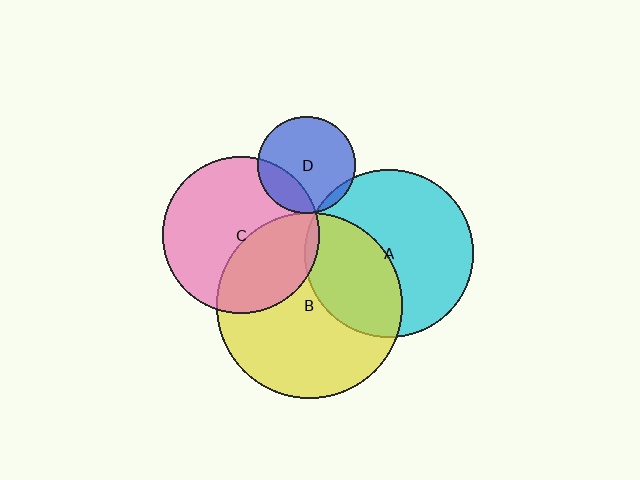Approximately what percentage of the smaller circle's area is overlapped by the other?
Approximately 35%.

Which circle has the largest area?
Circle B (yellow).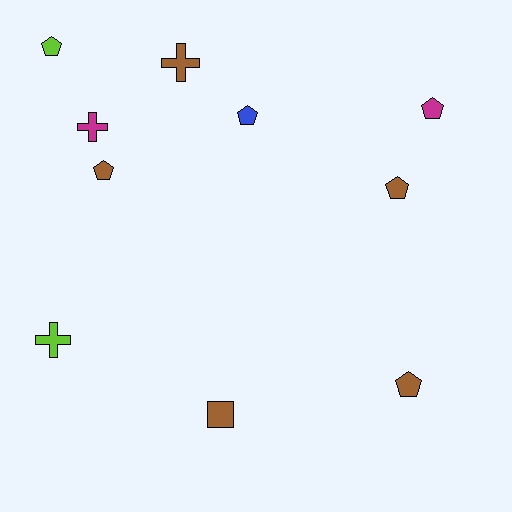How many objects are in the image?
There are 10 objects.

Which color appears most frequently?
Brown, with 5 objects.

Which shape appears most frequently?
Pentagon, with 6 objects.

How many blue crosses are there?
There are no blue crosses.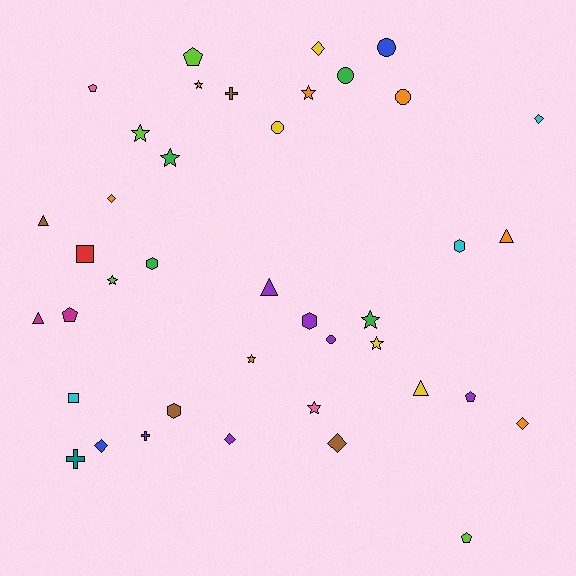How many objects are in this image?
There are 40 objects.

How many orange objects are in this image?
There are 7 orange objects.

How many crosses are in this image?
There are 3 crosses.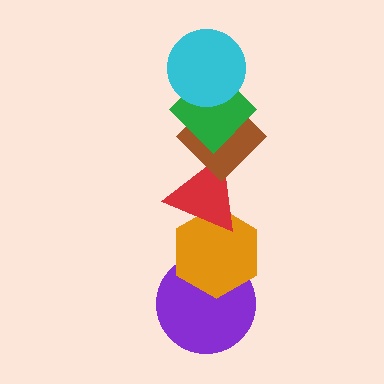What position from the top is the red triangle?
The red triangle is 4th from the top.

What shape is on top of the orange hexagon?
The red triangle is on top of the orange hexagon.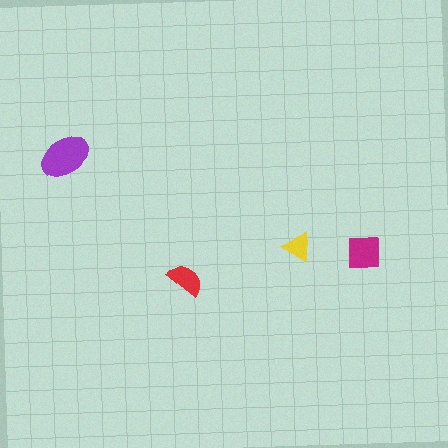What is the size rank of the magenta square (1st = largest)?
2nd.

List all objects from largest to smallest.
The purple ellipse, the magenta square, the red semicircle, the yellow triangle.